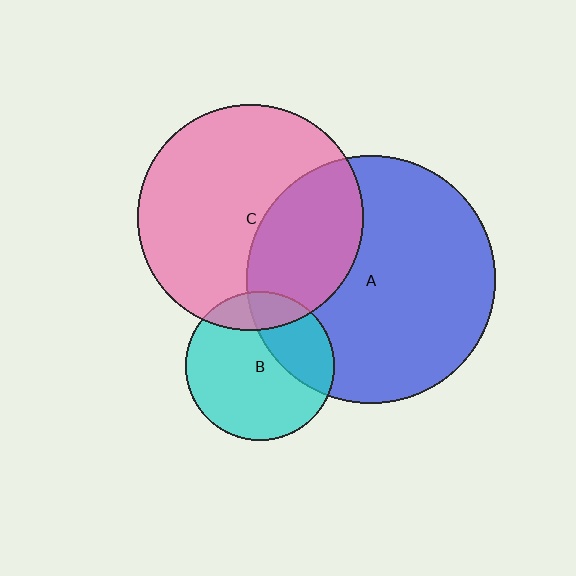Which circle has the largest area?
Circle A (blue).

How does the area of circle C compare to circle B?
Approximately 2.3 times.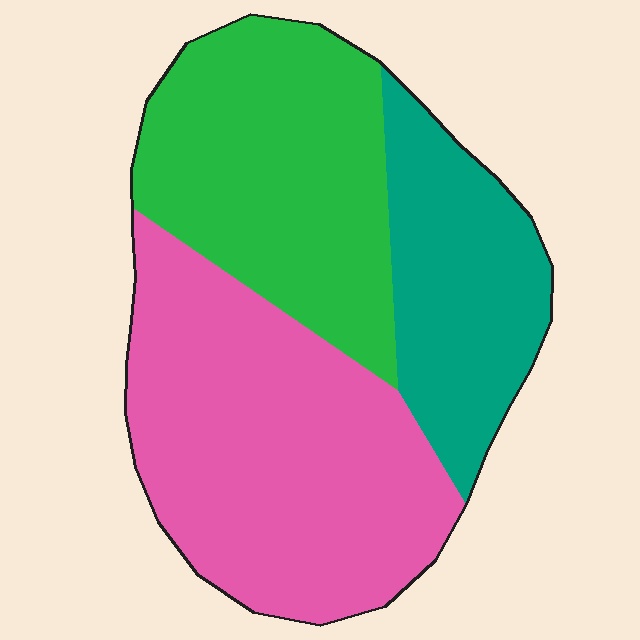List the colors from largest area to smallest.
From largest to smallest: pink, green, teal.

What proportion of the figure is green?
Green takes up about one third (1/3) of the figure.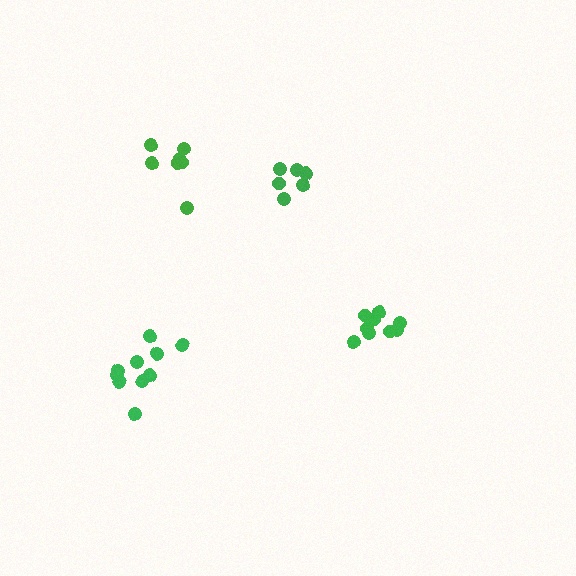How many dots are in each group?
Group 1: 7 dots, Group 2: 10 dots, Group 3: 9 dots, Group 4: 7 dots (33 total).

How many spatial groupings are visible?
There are 4 spatial groupings.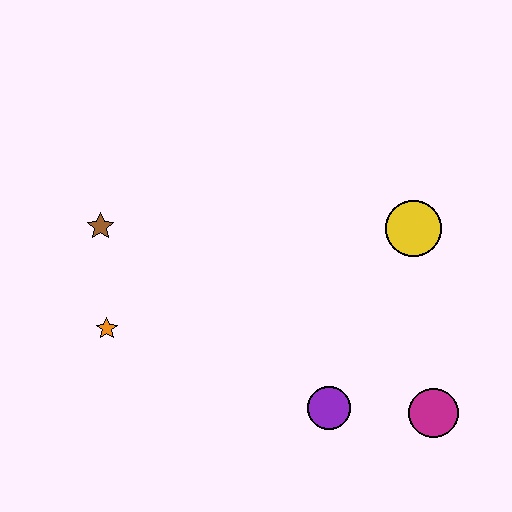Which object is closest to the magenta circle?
The purple circle is closest to the magenta circle.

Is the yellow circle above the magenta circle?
Yes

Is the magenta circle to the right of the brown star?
Yes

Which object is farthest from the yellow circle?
The orange star is farthest from the yellow circle.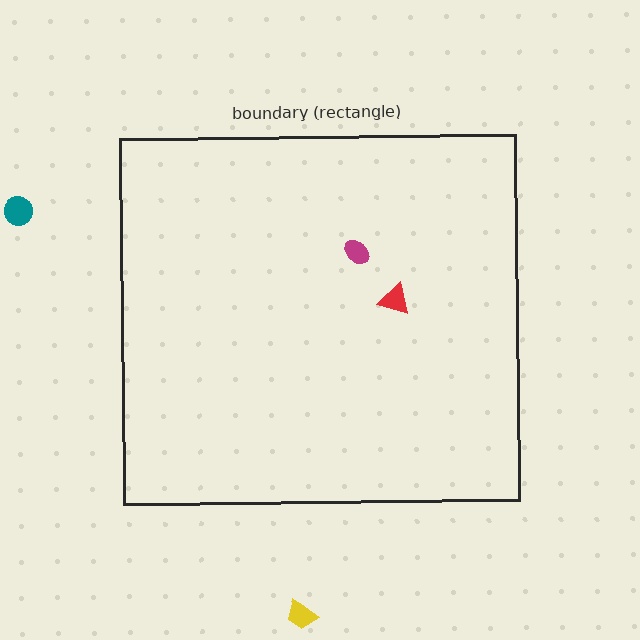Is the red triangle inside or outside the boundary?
Inside.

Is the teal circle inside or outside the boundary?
Outside.